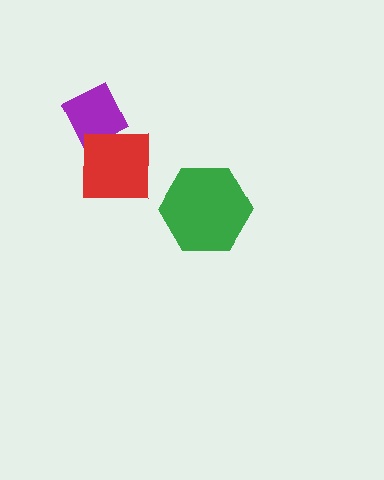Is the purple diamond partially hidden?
Yes, it is partially covered by another shape.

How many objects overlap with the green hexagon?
0 objects overlap with the green hexagon.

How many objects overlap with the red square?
1 object overlaps with the red square.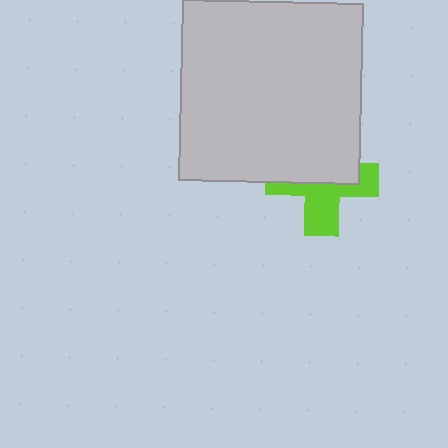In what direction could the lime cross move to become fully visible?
The lime cross could move down. That would shift it out from behind the light gray square entirely.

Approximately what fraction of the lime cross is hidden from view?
Roughly 53% of the lime cross is hidden behind the light gray square.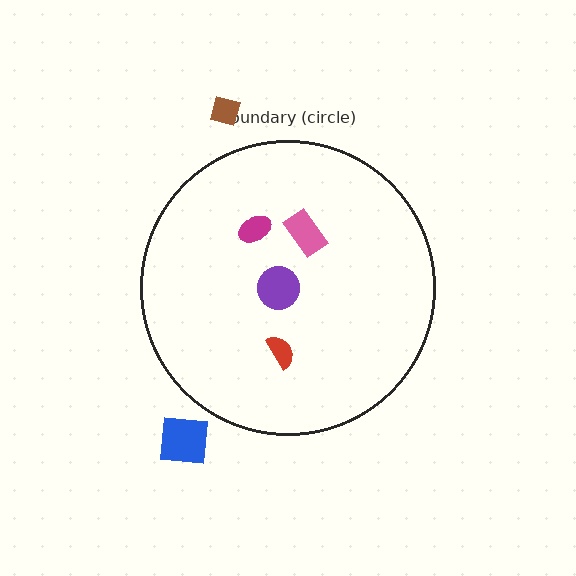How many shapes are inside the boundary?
4 inside, 2 outside.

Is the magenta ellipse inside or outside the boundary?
Inside.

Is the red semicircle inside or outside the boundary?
Inside.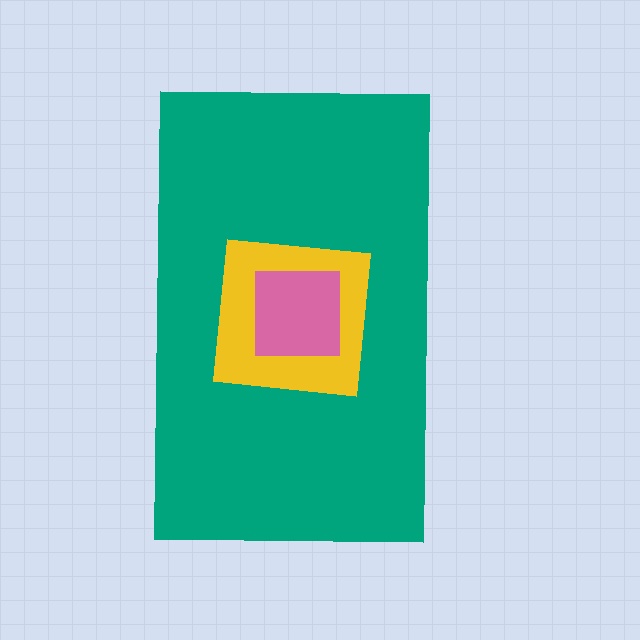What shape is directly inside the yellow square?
The pink square.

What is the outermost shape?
The teal rectangle.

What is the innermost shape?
The pink square.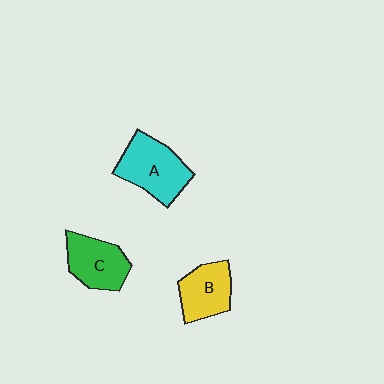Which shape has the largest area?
Shape A (cyan).